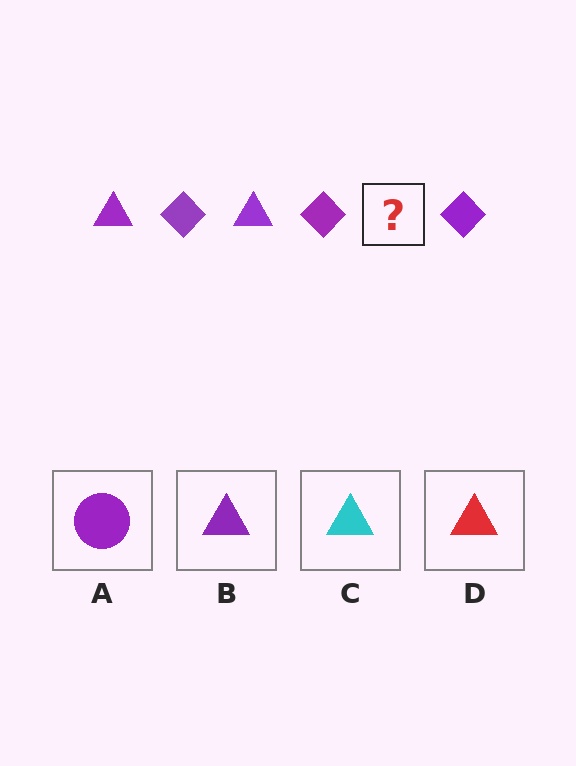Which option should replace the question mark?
Option B.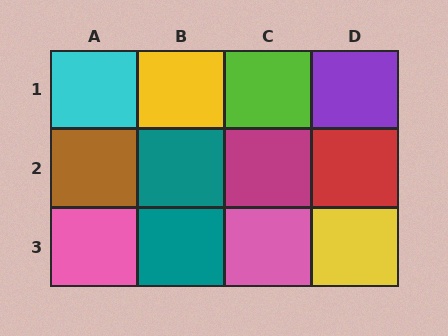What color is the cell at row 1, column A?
Cyan.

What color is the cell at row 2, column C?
Magenta.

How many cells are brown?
1 cell is brown.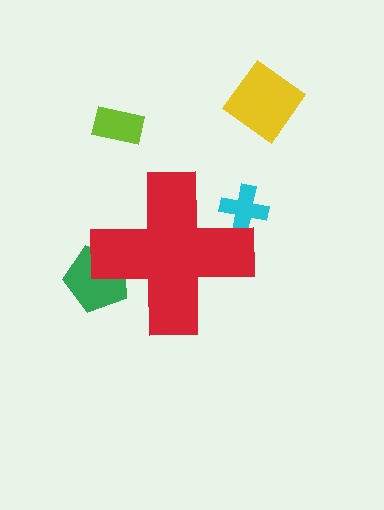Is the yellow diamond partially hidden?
No, the yellow diamond is fully visible.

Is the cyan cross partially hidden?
Yes, the cyan cross is partially hidden behind the red cross.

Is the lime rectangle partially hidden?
No, the lime rectangle is fully visible.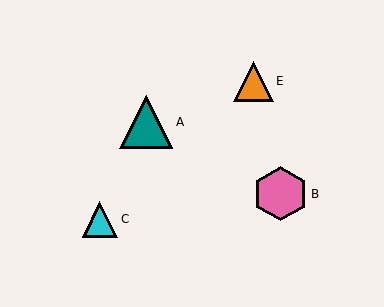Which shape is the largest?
The pink hexagon (labeled B) is the largest.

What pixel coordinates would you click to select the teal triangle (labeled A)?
Click at (146, 122) to select the teal triangle A.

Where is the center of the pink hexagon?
The center of the pink hexagon is at (281, 194).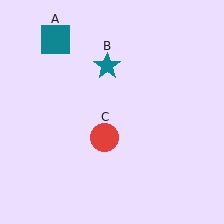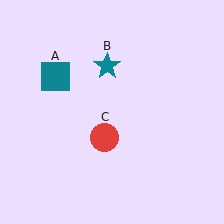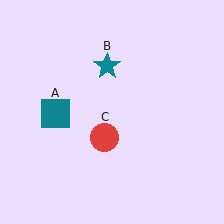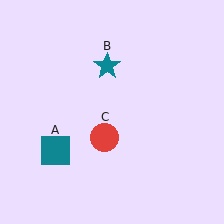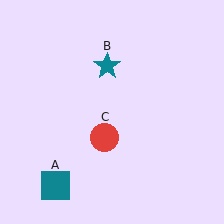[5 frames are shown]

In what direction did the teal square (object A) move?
The teal square (object A) moved down.